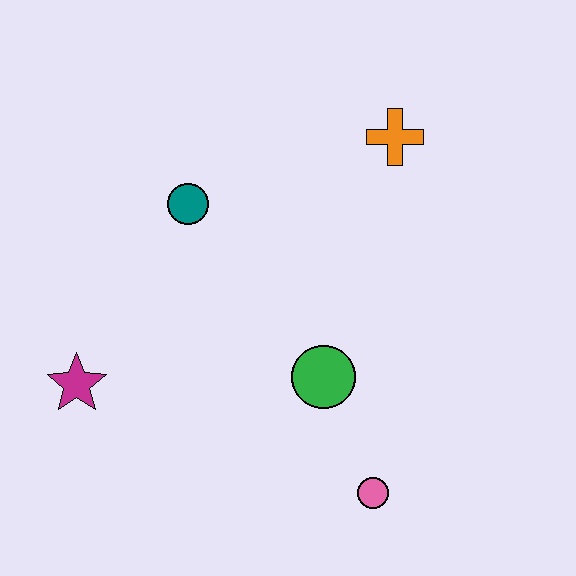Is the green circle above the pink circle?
Yes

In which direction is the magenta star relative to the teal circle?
The magenta star is below the teal circle.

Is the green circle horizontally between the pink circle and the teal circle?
Yes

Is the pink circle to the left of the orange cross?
Yes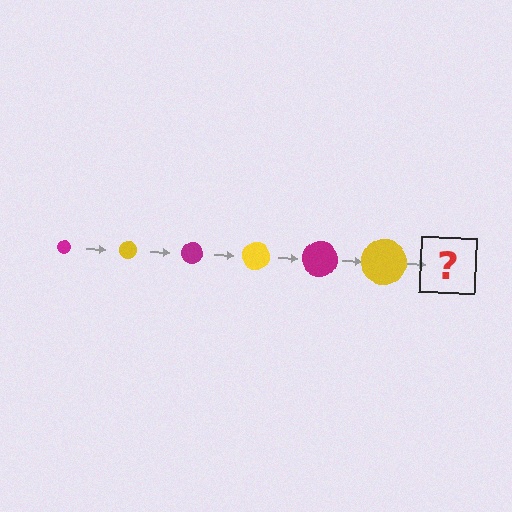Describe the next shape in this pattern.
It should be a magenta circle, larger than the previous one.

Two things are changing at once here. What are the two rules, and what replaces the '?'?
The two rules are that the circle grows larger each step and the color cycles through magenta and yellow. The '?' should be a magenta circle, larger than the previous one.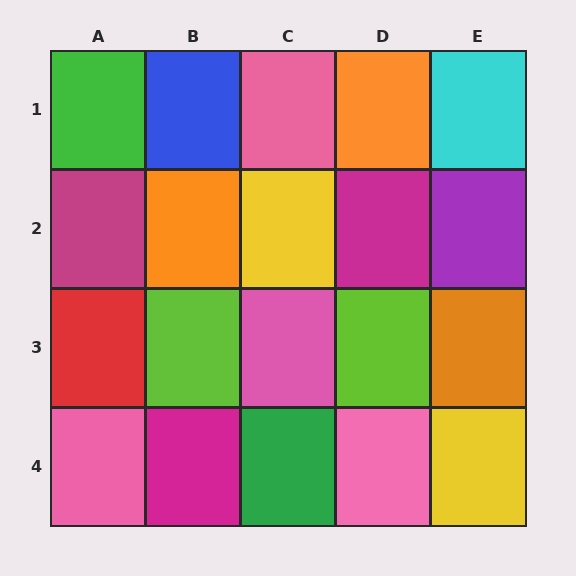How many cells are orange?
3 cells are orange.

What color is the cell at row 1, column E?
Cyan.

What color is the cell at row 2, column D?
Magenta.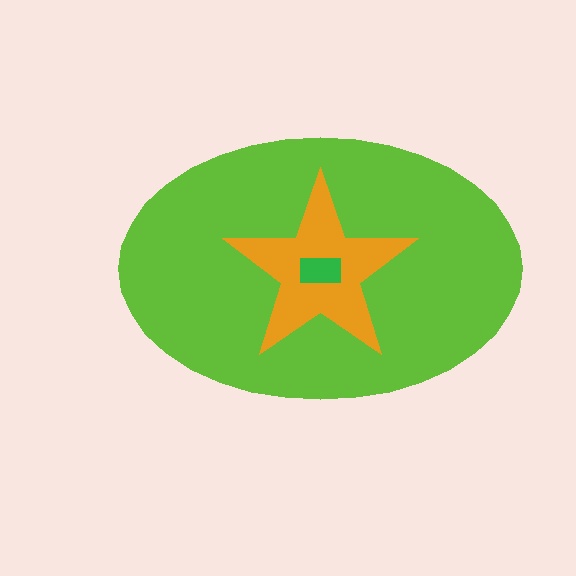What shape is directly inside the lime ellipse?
The orange star.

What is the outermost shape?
The lime ellipse.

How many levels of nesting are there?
3.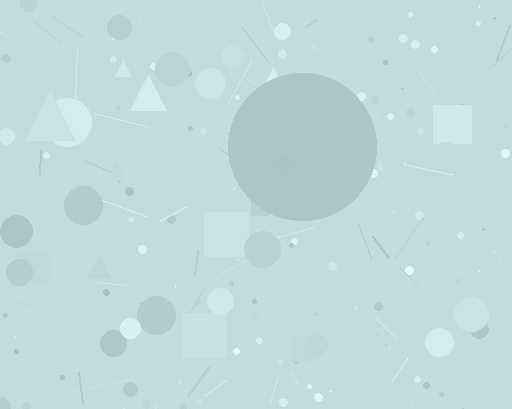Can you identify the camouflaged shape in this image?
The camouflaged shape is a circle.